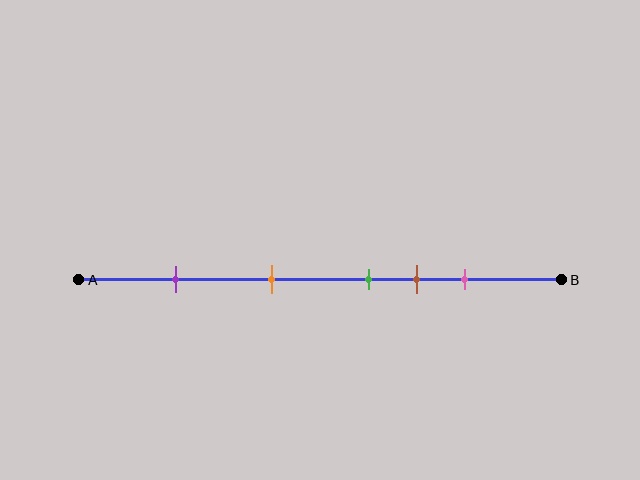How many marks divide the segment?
There are 5 marks dividing the segment.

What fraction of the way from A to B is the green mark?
The green mark is approximately 60% (0.6) of the way from A to B.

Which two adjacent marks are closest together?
The green and brown marks are the closest adjacent pair.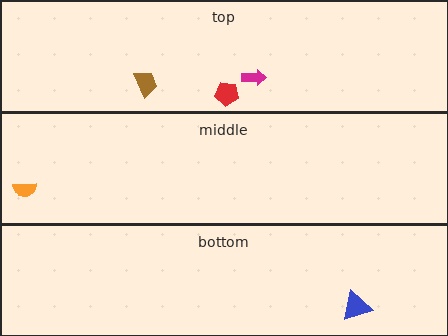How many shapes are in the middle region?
1.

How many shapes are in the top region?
3.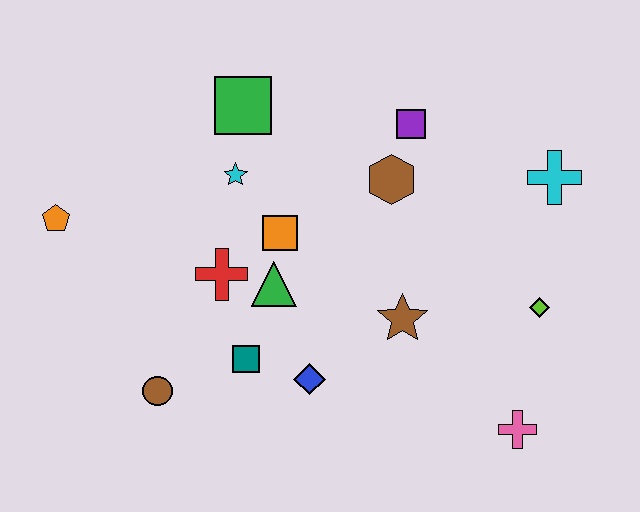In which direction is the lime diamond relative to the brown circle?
The lime diamond is to the right of the brown circle.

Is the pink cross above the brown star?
No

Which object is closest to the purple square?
The brown hexagon is closest to the purple square.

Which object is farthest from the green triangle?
The cyan cross is farthest from the green triangle.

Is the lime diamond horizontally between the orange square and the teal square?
No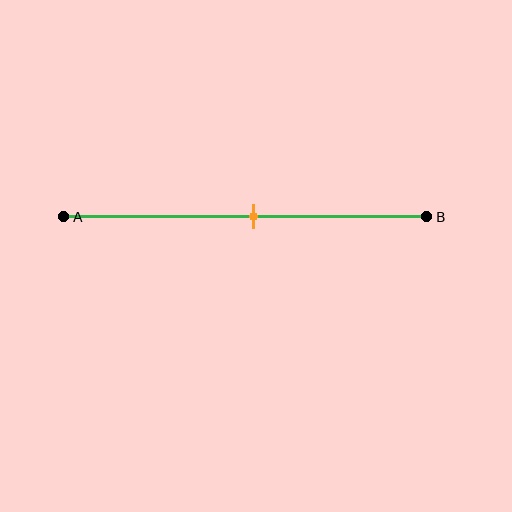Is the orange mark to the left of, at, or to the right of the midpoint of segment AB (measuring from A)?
The orange mark is approximately at the midpoint of segment AB.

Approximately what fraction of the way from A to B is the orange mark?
The orange mark is approximately 50% of the way from A to B.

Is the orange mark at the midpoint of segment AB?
Yes, the mark is approximately at the midpoint.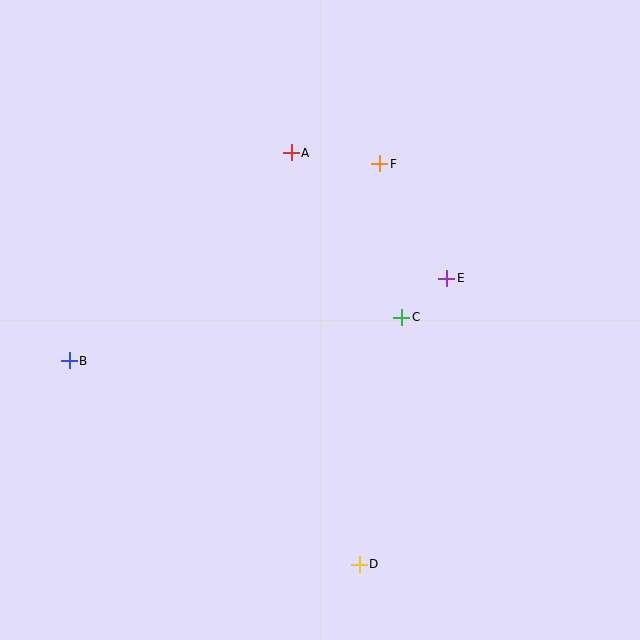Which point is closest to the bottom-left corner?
Point B is closest to the bottom-left corner.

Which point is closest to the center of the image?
Point C at (402, 317) is closest to the center.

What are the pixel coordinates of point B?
Point B is at (69, 361).